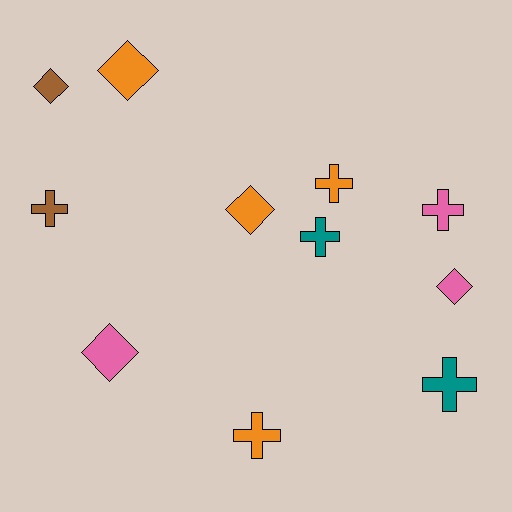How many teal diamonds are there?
There are no teal diamonds.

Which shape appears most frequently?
Cross, with 6 objects.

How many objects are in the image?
There are 11 objects.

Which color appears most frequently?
Orange, with 4 objects.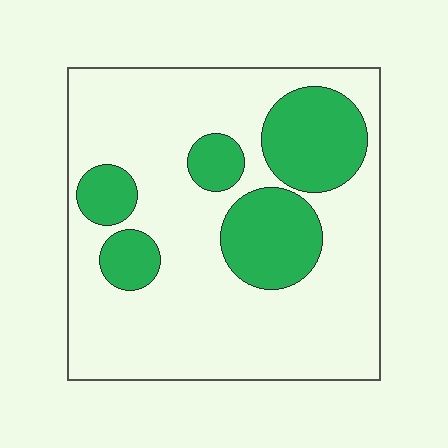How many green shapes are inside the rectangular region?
5.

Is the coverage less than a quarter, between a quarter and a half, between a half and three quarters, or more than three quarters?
Between a quarter and a half.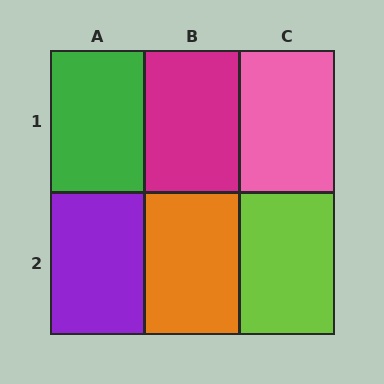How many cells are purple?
1 cell is purple.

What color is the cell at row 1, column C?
Pink.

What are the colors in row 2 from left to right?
Purple, orange, lime.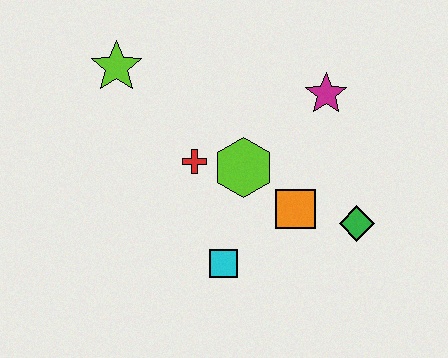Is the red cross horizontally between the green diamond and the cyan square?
No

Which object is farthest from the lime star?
The green diamond is farthest from the lime star.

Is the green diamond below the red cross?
Yes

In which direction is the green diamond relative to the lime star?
The green diamond is to the right of the lime star.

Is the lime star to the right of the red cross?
No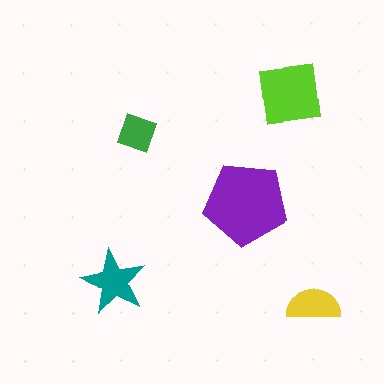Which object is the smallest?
The green diamond.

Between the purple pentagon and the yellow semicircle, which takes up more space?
The purple pentagon.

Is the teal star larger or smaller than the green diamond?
Larger.